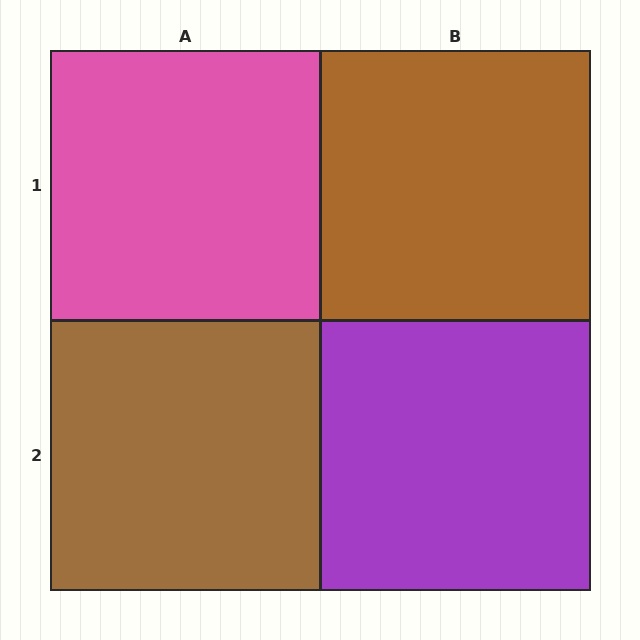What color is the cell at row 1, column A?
Pink.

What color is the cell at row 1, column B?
Brown.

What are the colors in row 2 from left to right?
Brown, purple.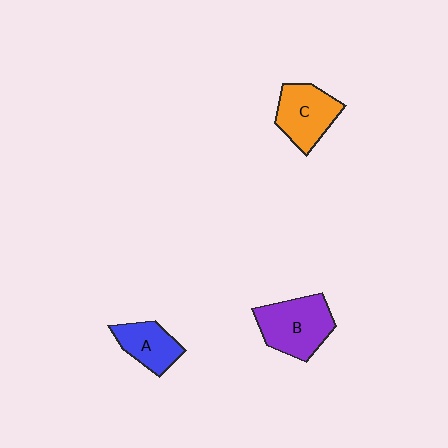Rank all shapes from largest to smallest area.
From largest to smallest: B (purple), C (orange), A (blue).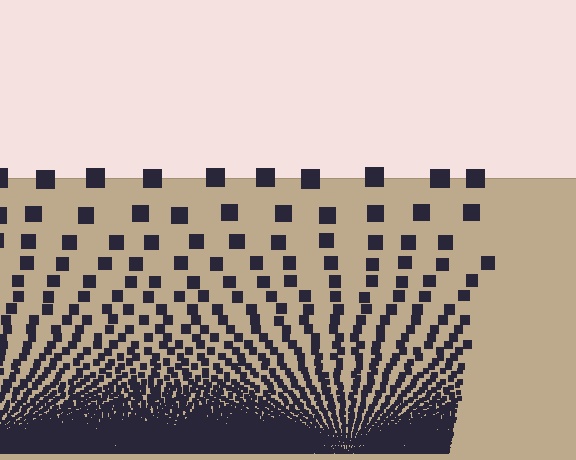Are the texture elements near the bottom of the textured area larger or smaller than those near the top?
Smaller. The gradient is inverted — elements near the bottom are smaller and denser.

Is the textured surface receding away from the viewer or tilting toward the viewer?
The surface appears to tilt toward the viewer. Texture elements get larger and sparser toward the top.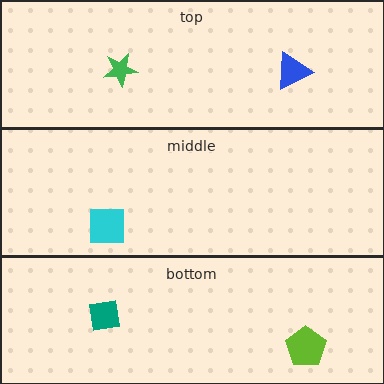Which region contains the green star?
The top region.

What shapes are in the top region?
The blue triangle, the green star.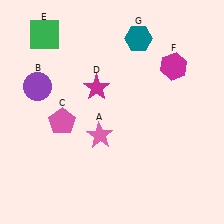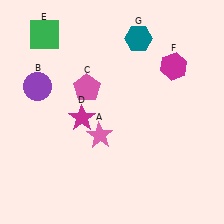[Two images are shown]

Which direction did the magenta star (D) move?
The magenta star (D) moved down.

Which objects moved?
The objects that moved are: the pink pentagon (C), the magenta star (D).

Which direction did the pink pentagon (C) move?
The pink pentagon (C) moved up.